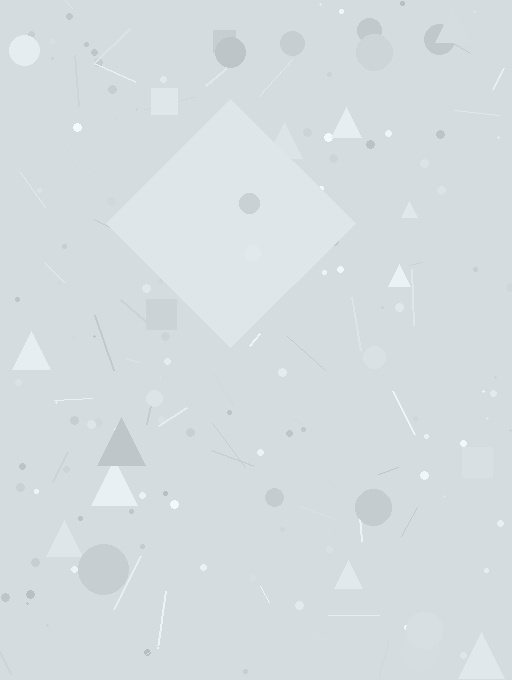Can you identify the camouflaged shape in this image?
The camouflaged shape is a diamond.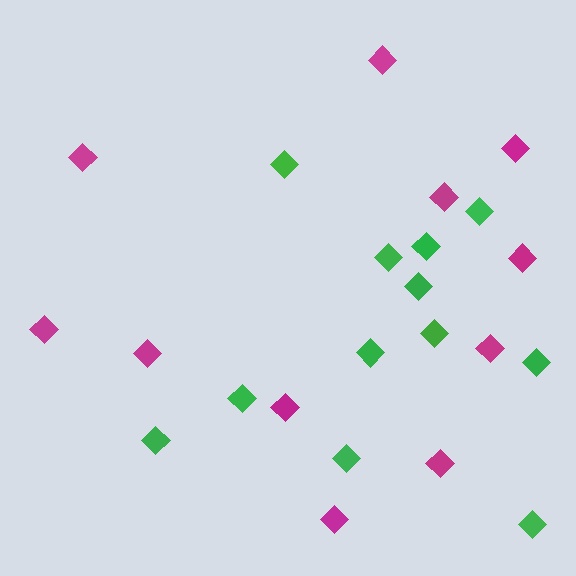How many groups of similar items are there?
There are 2 groups: one group of magenta diamonds (11) and one group of green diamonds (12).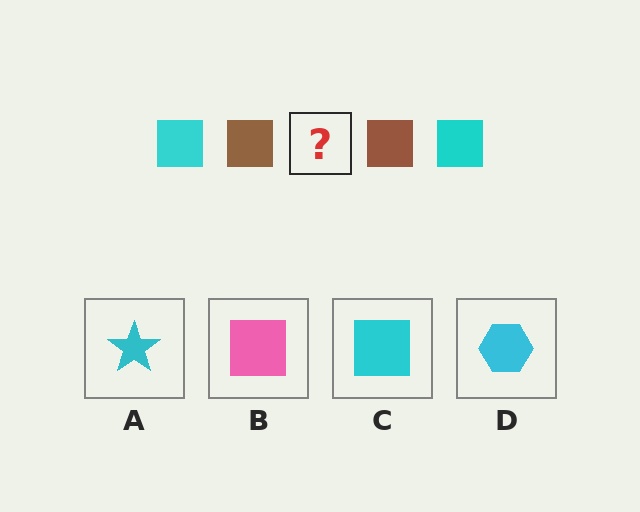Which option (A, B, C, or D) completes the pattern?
C.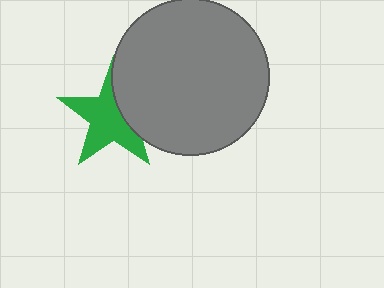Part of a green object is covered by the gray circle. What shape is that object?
It is a star.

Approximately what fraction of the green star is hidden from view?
Roughly 33% of the green star is hidden behind the gray circle.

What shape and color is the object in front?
The object in front is a gray circle.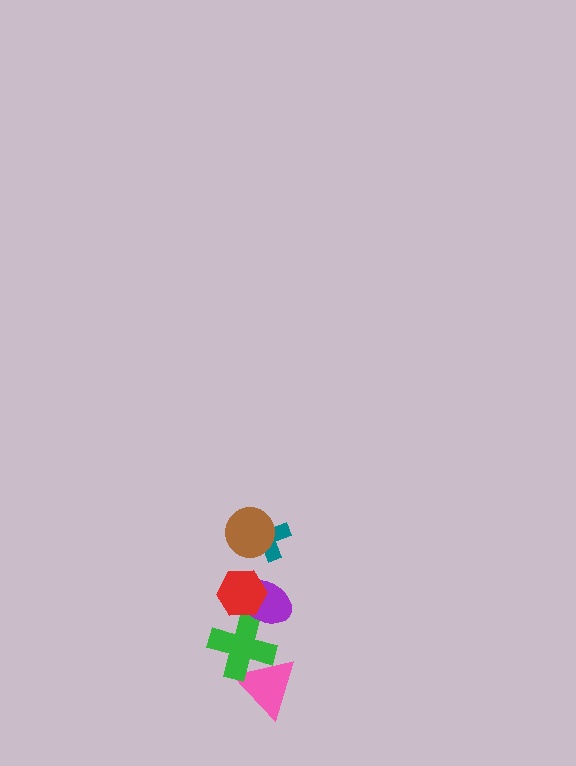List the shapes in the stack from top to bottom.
From top to bottom: the brown circle, the teal cross, the red hexagon, the purple ellipse, the green cross, the pink triangle.